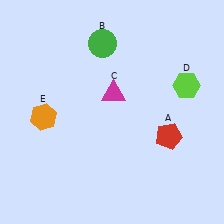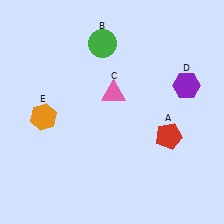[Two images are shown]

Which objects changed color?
C changed from magenta to pink. D changed from lime to purple.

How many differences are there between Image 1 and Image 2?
There are 2 differences between the two images.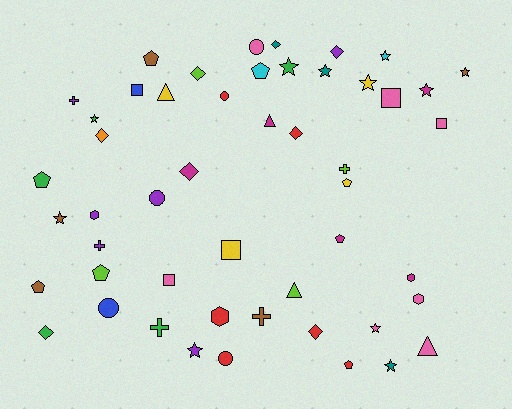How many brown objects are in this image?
There are 5 brown objects.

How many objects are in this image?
There are 50 objects.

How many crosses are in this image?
There are 5 crosses.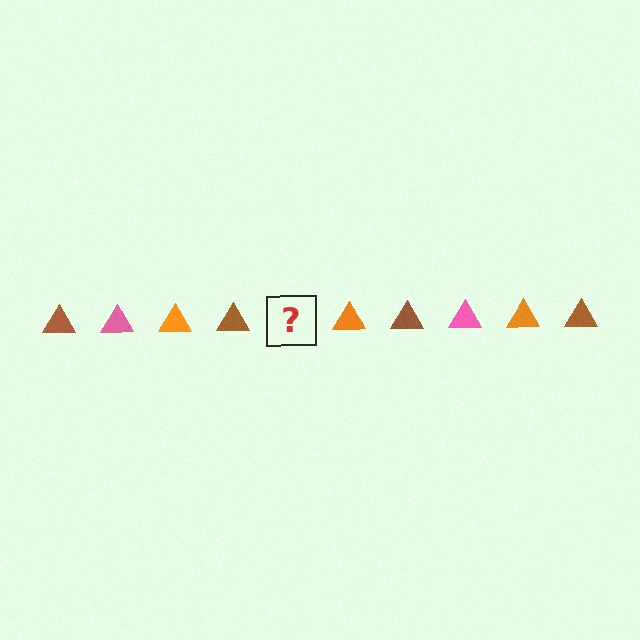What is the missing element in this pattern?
The missing element is a pink triangle.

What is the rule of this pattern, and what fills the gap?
The rule is that the pattern cycles through brown, pink, orange triangles. The gap should be filled with a pink triangle.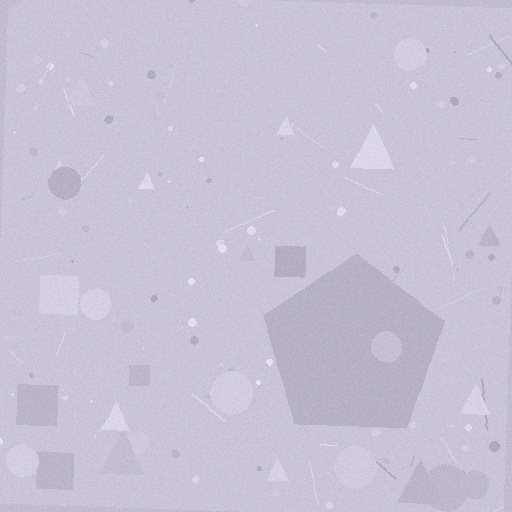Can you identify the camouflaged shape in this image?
The camouflaged shape is a pentagon.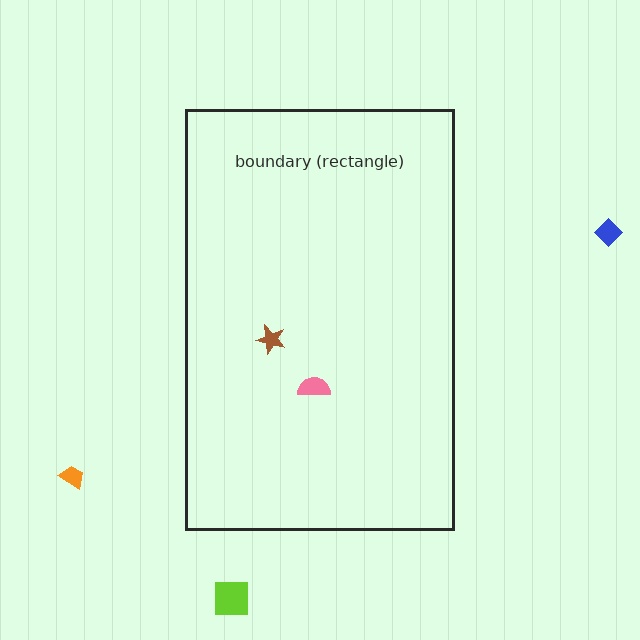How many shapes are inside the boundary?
2 inside, 3 outside.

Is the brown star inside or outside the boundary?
Inside.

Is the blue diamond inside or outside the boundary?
Outside.